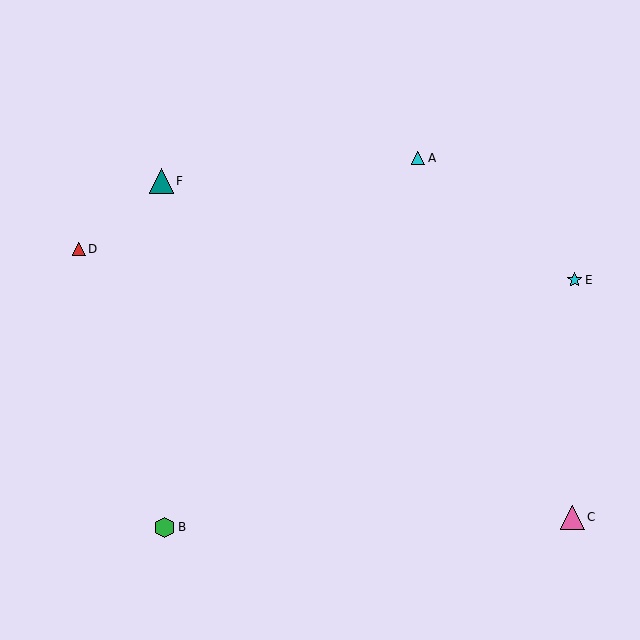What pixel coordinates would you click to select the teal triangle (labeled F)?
Click at (161, 181) to select the teal triangle F.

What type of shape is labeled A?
Shape A is a cyan triangle.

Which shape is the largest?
The teal triangle (labeled F) is the largest.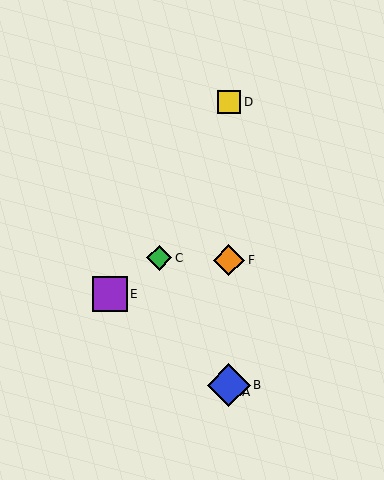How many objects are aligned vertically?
4 objects (A, B, D, F) are aligned vertically.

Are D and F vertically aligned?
Yes, both are at x≈229.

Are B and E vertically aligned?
No, B is at x≈229 and E is at x≈110.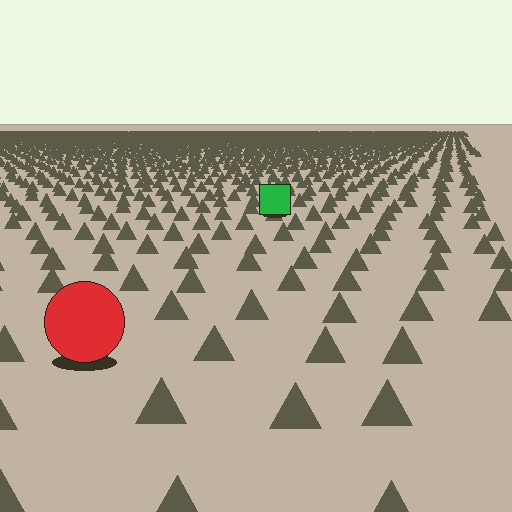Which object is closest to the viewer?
The red circle is closest. The texture marks near it are larger and more spread out.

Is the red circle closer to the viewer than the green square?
Yes. The red circle is closer — you can tell from the texture gradient: the ground texture is coarser near it.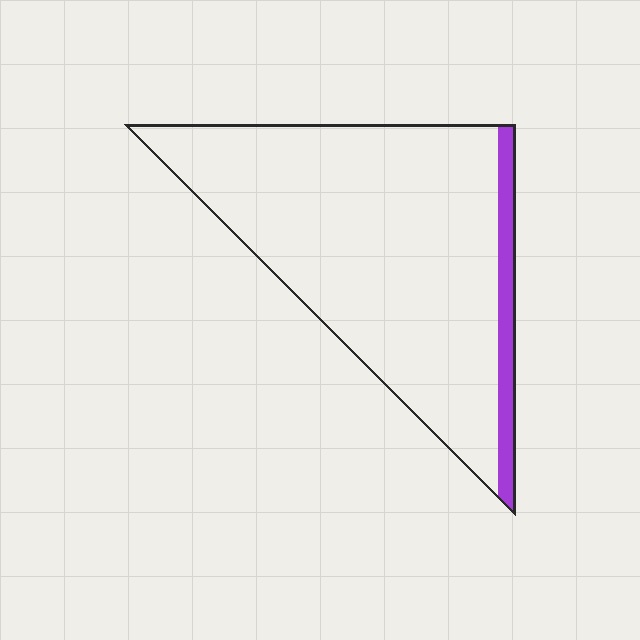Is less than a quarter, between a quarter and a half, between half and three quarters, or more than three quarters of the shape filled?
Less than a quarter.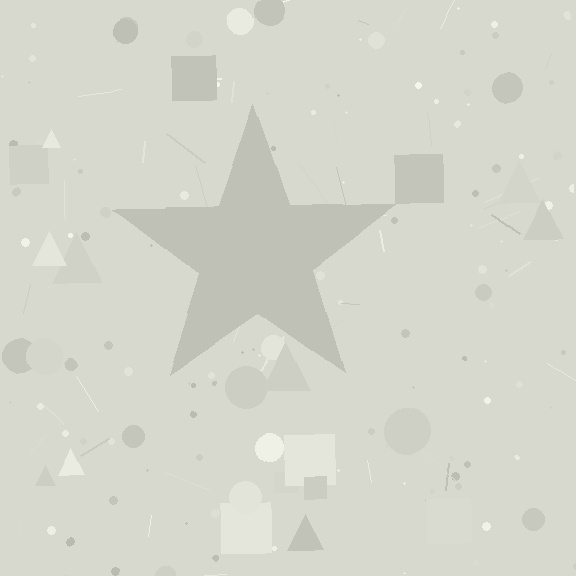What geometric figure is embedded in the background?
A star is embedded in the background.